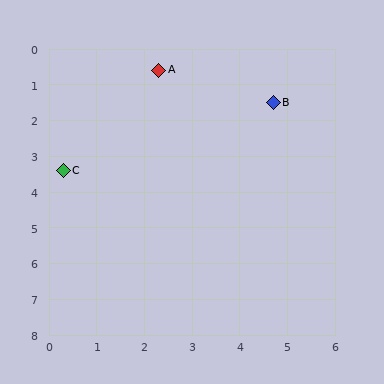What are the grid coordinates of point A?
Point A is at approximately (2.3, 0.6).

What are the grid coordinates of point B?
Point B is at approximately (4.7, 1.5).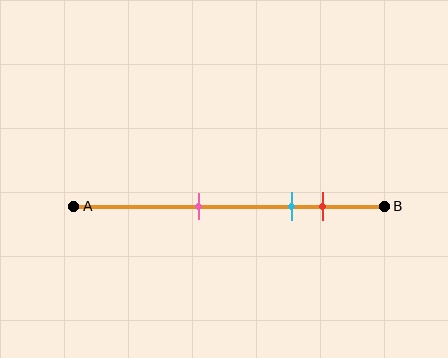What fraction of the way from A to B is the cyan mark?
The cyan mark is approximately 70% (0.7) of the way from A to B.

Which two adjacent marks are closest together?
The cyan and red marks are the closest adjacent pair.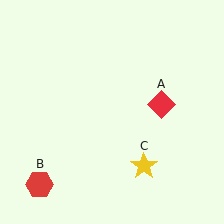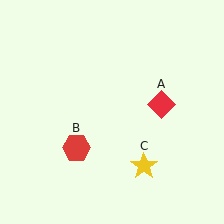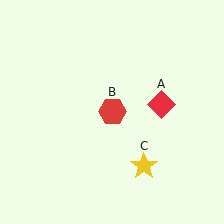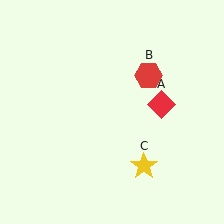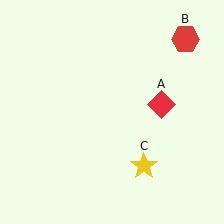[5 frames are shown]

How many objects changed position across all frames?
1 object changed position: red hexagon (object B).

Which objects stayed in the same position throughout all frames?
Red diamond (object A) and yellow star (object C) remained stationary.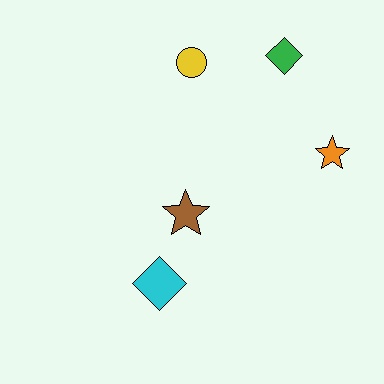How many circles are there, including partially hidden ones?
There is 1 circle.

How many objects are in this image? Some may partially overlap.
There are 5 objects.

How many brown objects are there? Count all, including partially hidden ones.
There is 1 brown object.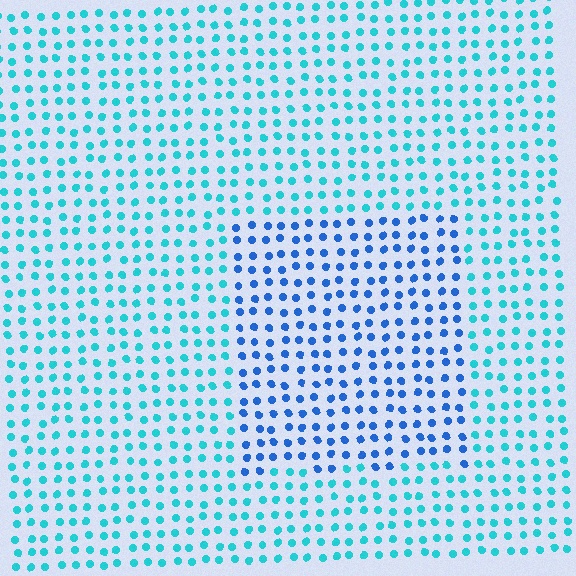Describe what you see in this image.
The image is filled with small cyan elements in a uniform arrangement. A rectangle-shaped region is visible where the elements are tinted to a slightly different hue, forming a subtle color boundary.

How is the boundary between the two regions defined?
The boundary is defined purely by a slight shift in hue (about 36 degrees). Spacing, size, and orientation are identical on both sides.